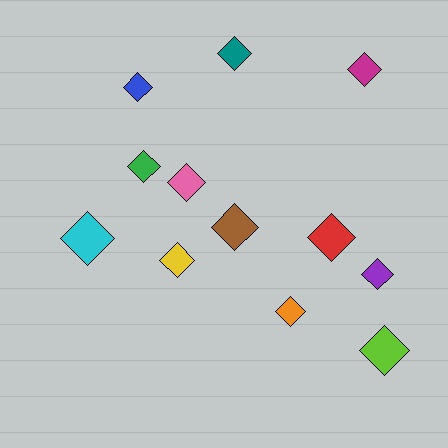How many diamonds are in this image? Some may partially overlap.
There are 12 diamonds.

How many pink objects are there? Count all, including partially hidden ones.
There is 1 pink object.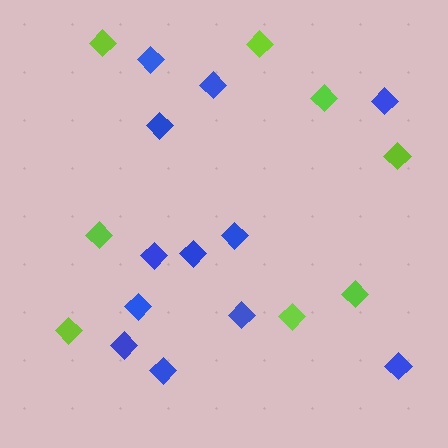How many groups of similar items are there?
There are 2 groups: one group of lime diamonds (8) and one group of blue diamonds (12).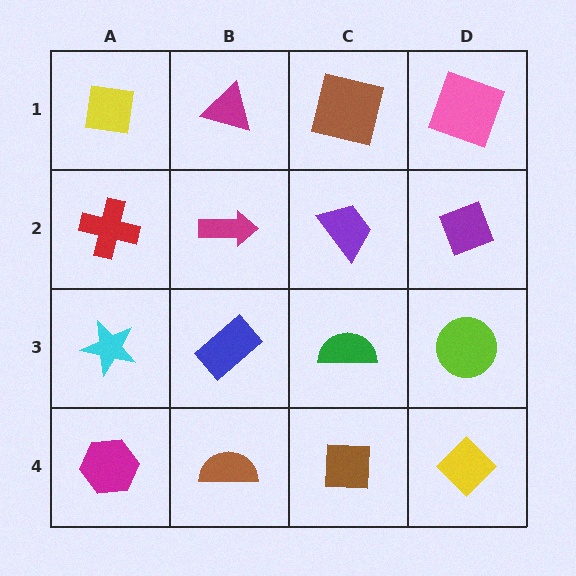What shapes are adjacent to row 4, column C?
A green semicircle (row 3, column C), a brown semicircle (row 4, column B), a yellow diamond (row 4, column D).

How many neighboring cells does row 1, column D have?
2.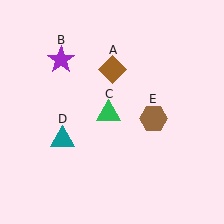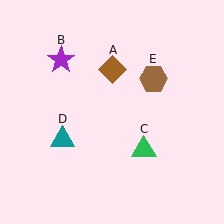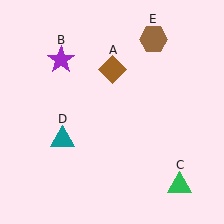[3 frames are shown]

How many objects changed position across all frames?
2 objects changed position: green triangle (object C), brown hexagon (object E).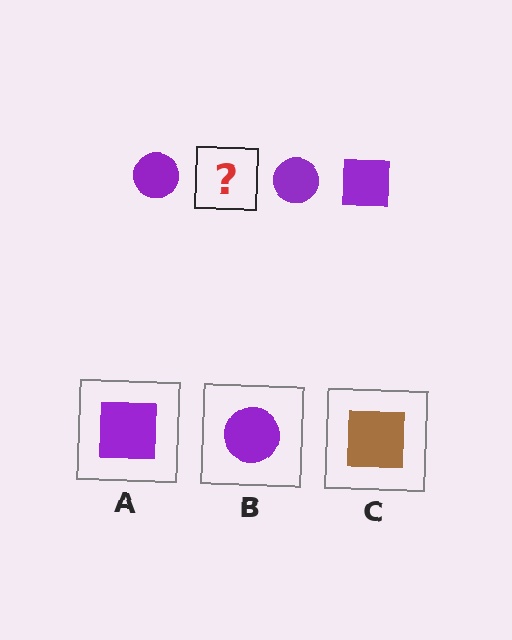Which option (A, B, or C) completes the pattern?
A.